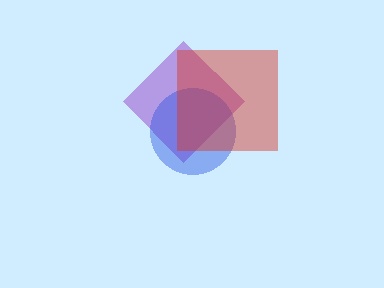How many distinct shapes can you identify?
There are 3 distinct shapes: a purple diamond, a blue circle, a red square.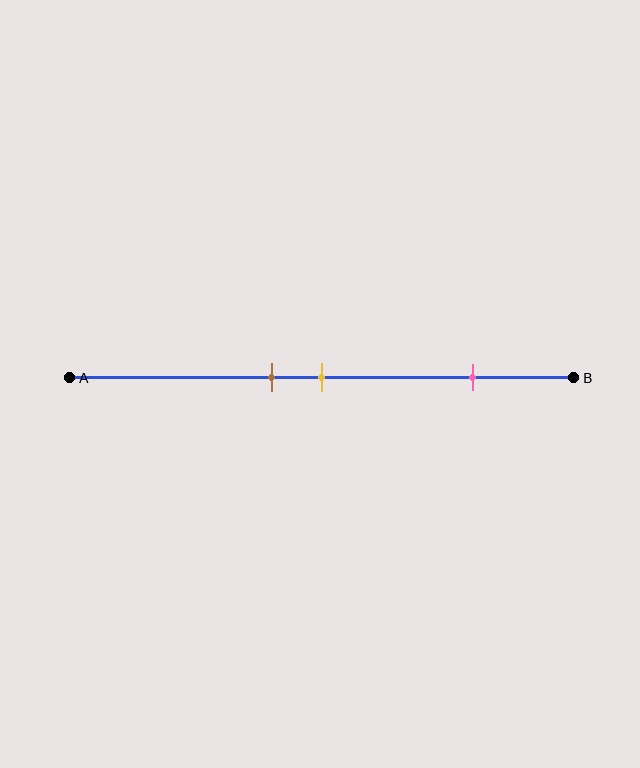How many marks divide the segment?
There are 3 marks dividing the segment.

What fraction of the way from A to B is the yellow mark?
The yellow mark is approximately 50% (0.5) of the way from A to B.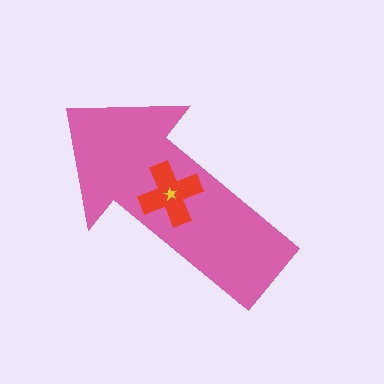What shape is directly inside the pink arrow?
The red cross.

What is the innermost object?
The yellow star.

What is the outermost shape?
The pink arrow.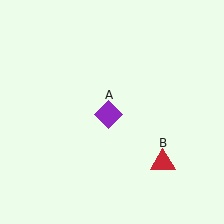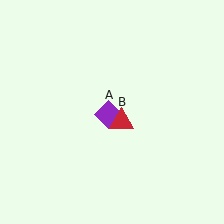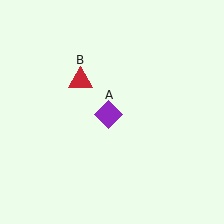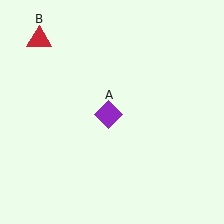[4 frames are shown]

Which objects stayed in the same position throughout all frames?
Purple diamond (object A) remained stationary.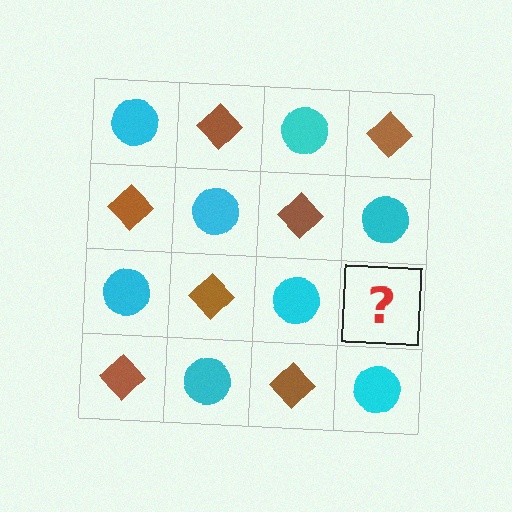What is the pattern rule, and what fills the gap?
The rule is that it alternates cyan circle and brown diamond in a checkerboard pattern. The gap should be filled with a brown diamond.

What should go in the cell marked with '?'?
The missing cell should contain a brown diamond.